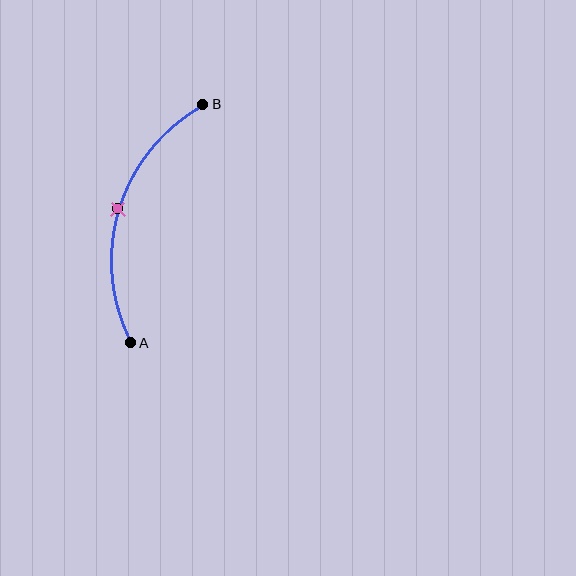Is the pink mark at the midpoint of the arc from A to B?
Yes. The pink mark lies on the arc at equal arc-length from both A and B — it is the arc midpoint.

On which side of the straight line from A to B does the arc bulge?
The arc bulges to the left of the straight line connecting A and B.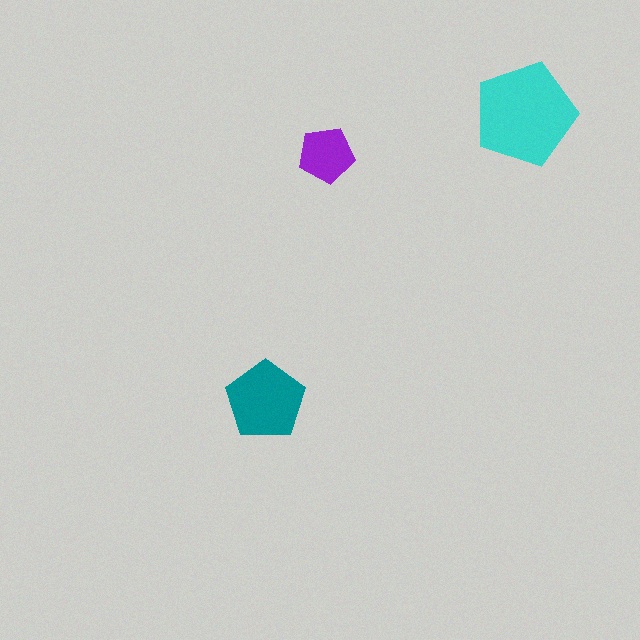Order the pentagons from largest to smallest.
the cyan one, the teal one, the purple one.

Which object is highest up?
The cyan pentagon is topmost.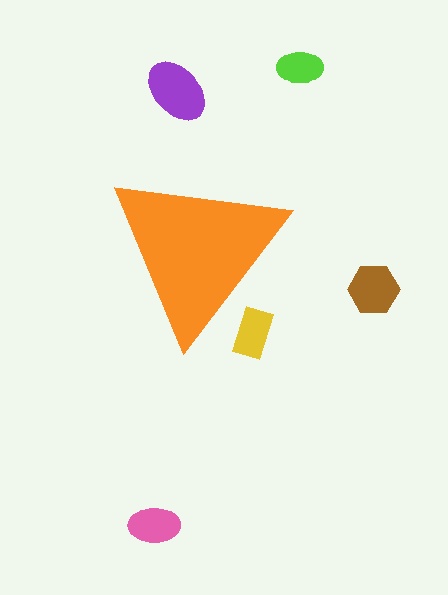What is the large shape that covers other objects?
An orange triangle.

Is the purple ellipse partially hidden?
No, the purple ellipse is fully visible.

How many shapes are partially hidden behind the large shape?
1 shape is partially hidden.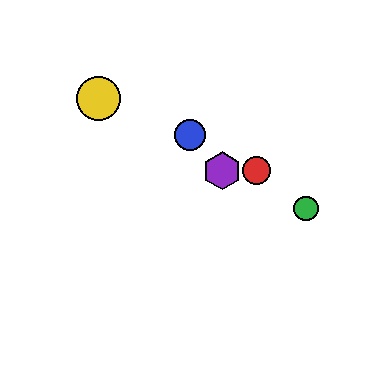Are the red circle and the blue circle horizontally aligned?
No, the red circle is at y≈171 and the blue circle is at y≈135.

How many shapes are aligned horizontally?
2 shapes (the red circle, the purple hexagon) are aligned horizontally.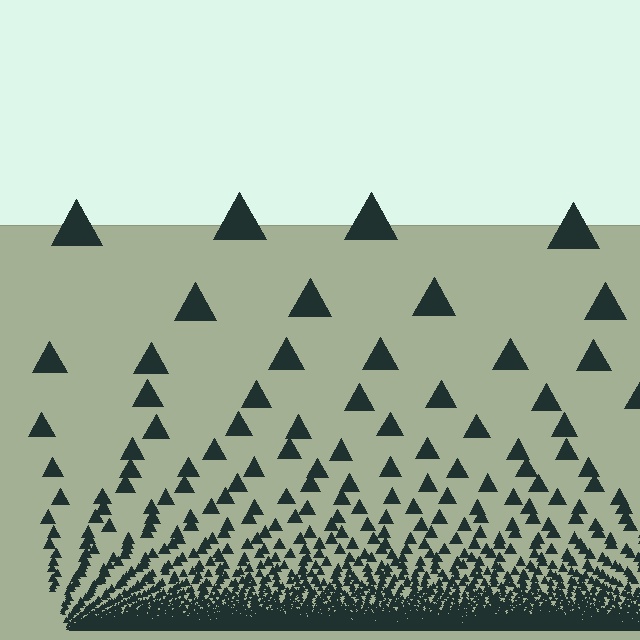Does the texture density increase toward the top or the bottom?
Density increases toward the bottom.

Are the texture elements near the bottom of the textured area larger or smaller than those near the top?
Smaller. The gradient is inverted — elements near the bottom are smaller and denser.